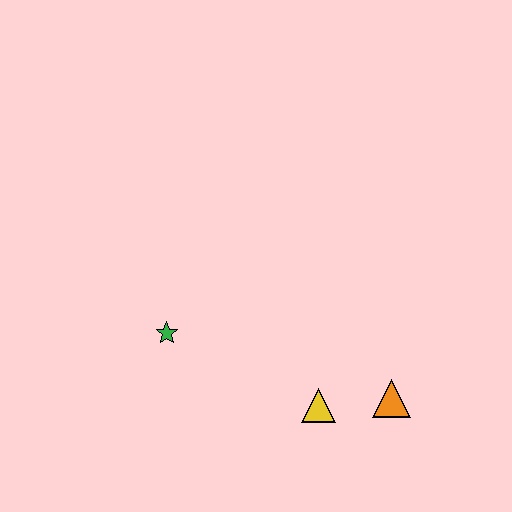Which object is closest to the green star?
The yellow triangle is closest to the green star.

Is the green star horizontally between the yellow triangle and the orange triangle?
No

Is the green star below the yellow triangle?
No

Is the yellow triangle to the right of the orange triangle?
No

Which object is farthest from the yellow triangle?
The green star is farthest from the yellow triangle.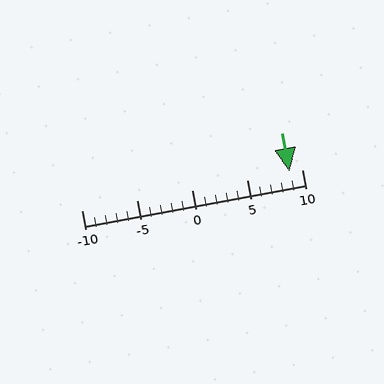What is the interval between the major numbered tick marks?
The major tick marks are spaced 5 units apart.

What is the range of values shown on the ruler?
The ruler shows values from -10 to 10.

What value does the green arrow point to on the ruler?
The green arrow points to approximately 9.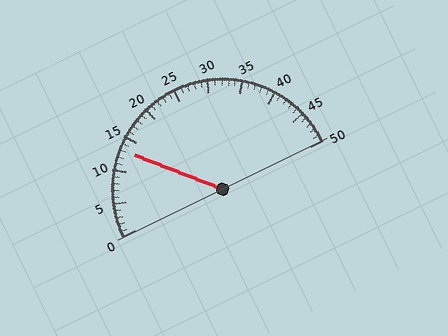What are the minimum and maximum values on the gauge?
The gauge ranges from 0 to 50.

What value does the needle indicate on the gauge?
The needle indicates approximately 13.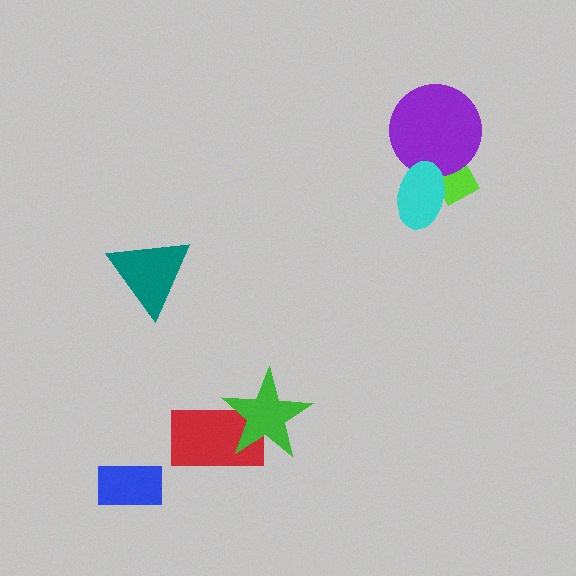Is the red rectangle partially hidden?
Yes, it is partially covered by another shape.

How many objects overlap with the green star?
1 object overlaps with the green star.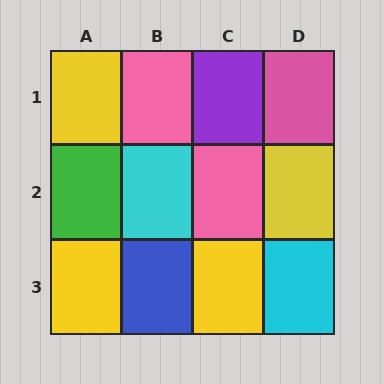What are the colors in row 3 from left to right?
Yellow, blue, yellow, cyan.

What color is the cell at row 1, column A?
Yellow.